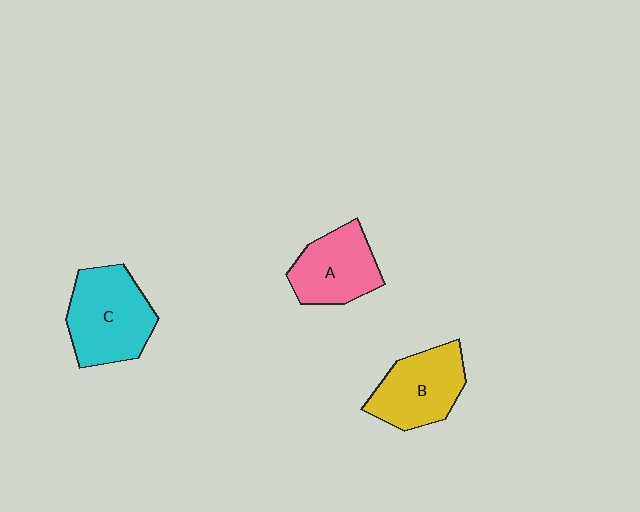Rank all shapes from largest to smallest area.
From largest to smallest: C (cyan), B (yellow), A (pink).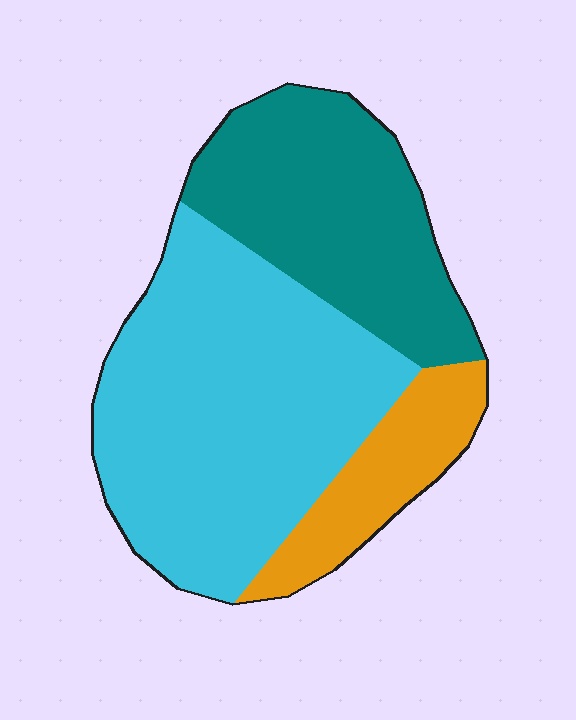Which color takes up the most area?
Cyan, at roughly 55%.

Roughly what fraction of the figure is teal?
Teal takes up about one third (1/3) of the figure.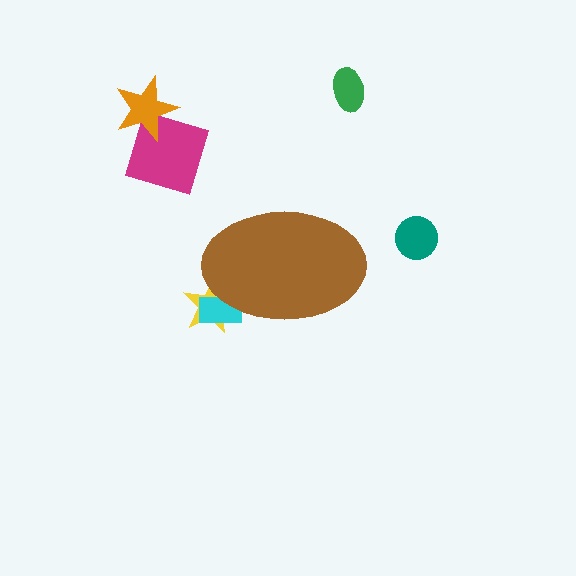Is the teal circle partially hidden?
No, the teal circle is fully visible.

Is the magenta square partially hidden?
No, the magenta square is fully visible.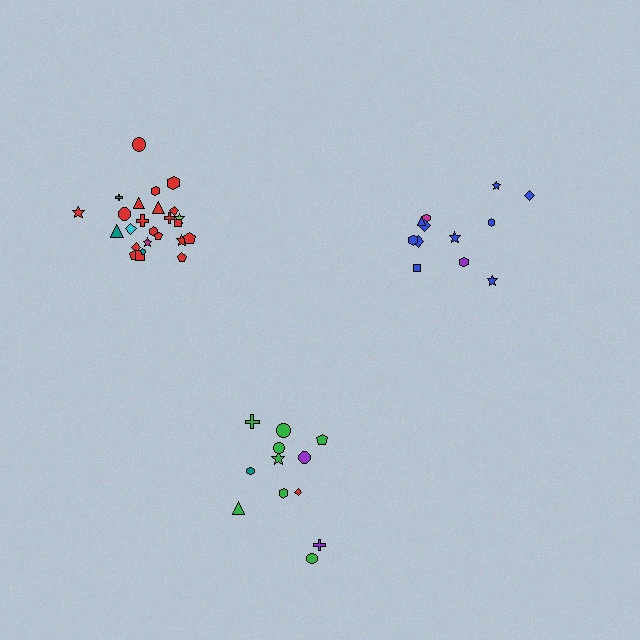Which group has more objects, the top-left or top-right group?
The top-left group.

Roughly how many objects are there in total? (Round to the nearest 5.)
Roughly 50 objects in total.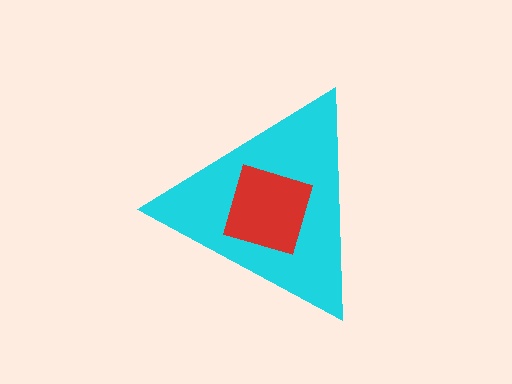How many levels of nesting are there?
2.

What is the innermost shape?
The red square.